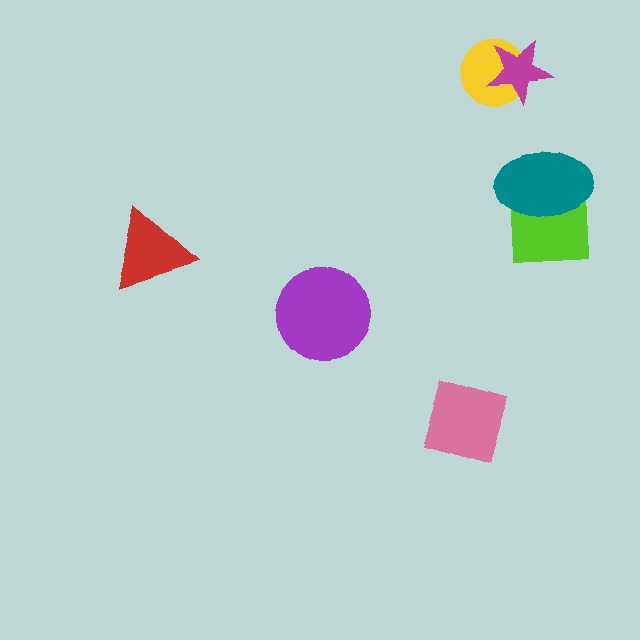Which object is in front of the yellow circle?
The magenta star is in front of the yellow circle.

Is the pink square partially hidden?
No, no other shape covers it.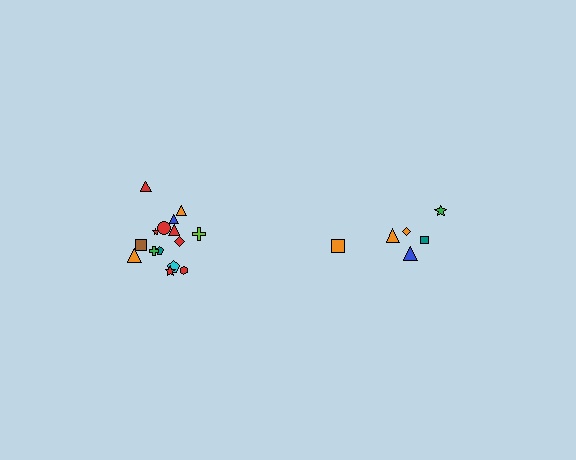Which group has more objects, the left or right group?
The left group.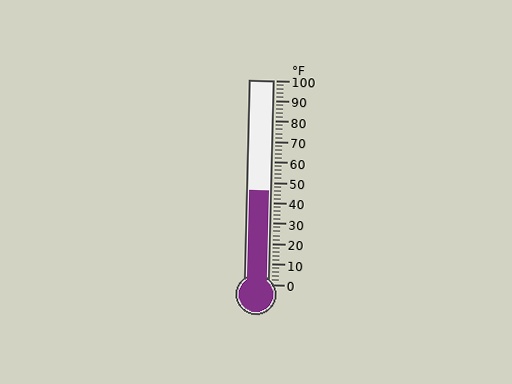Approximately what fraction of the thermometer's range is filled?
The thermometer is filled to approximately 45% of its range.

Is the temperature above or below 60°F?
The temperature is below 60°F.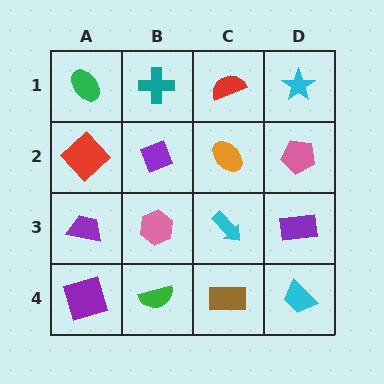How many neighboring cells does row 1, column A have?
2.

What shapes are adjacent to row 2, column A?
A green ellipse (row 1, column A), a purple trapezoid (row 3, column A), a purple diamond (row 2, column B).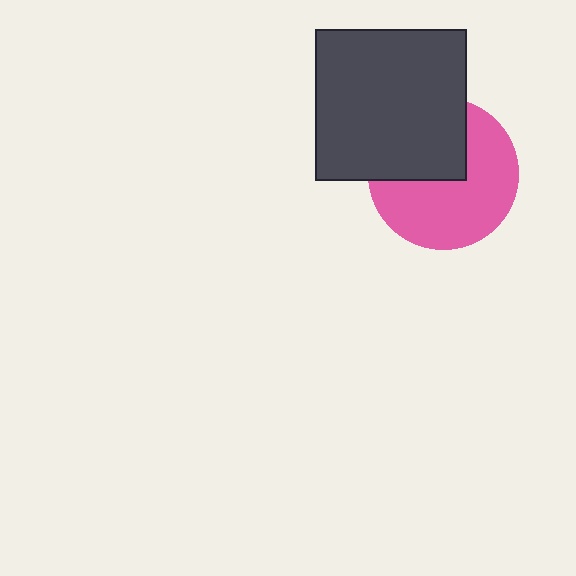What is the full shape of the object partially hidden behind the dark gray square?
The partially hidden object is a pink circle.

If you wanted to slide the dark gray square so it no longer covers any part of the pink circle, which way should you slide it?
Slide it up — that is the most direct way to separate the two shapes.